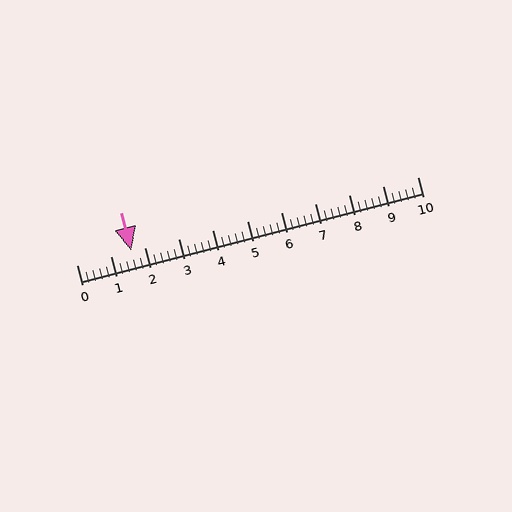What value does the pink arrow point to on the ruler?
The pink arrow points to approximately 1.6.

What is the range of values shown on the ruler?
The ruler shows values from 0 to 10.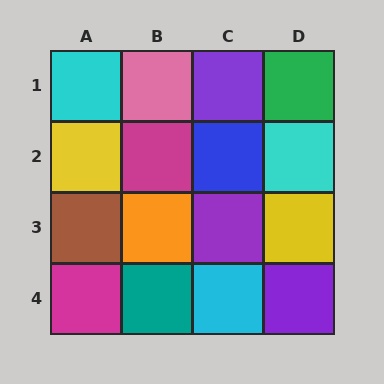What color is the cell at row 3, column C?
Purple.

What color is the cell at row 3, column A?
Brown.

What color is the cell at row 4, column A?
Magenta.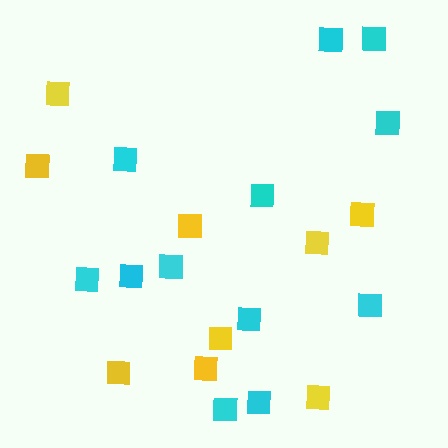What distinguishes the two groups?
There are 2 groups: one group of cyan squares (12) and one group of yellow squares (9).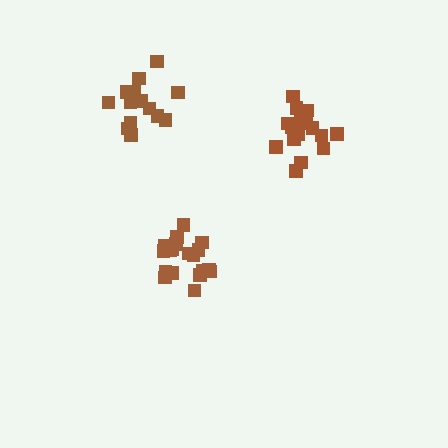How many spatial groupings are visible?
There are 3 spatial groupings.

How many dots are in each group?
Group 1: 17 dots, Group 2: 19 dots, Group 3: 14 dots (50 total).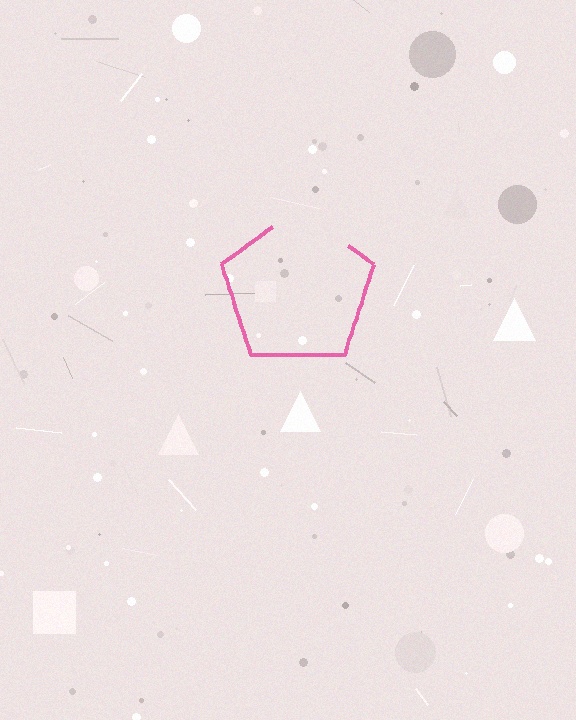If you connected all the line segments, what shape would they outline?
They would outline a pentagon.